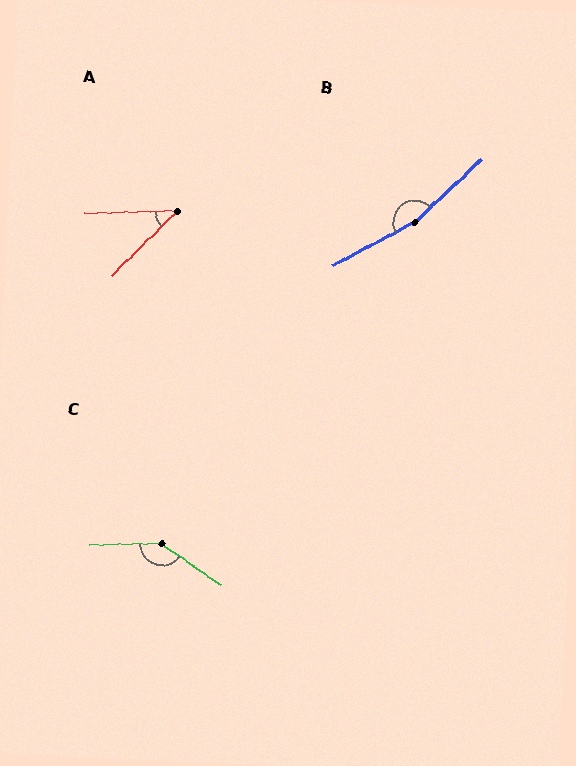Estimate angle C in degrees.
Approximately 143 degrees.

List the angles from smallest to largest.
A (43°), C (143°), B (165°).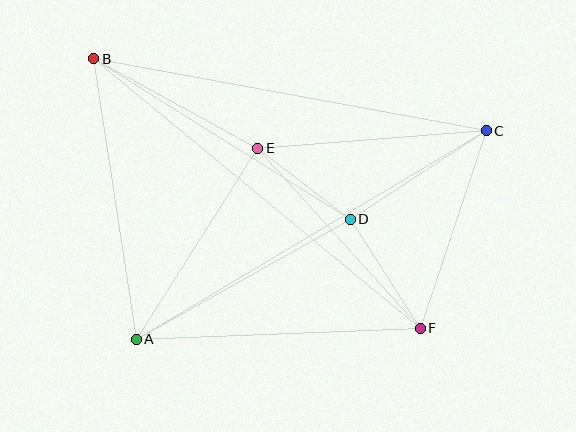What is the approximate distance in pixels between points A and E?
The distance between A and E is approximately 226 pixels.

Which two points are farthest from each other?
Points B and F are farthest from each other.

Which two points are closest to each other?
Points D and E are closest to each other.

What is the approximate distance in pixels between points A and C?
The distance between A and C is approximately 407 pixels.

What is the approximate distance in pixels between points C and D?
The distance between C and D is approximately 162 pixels.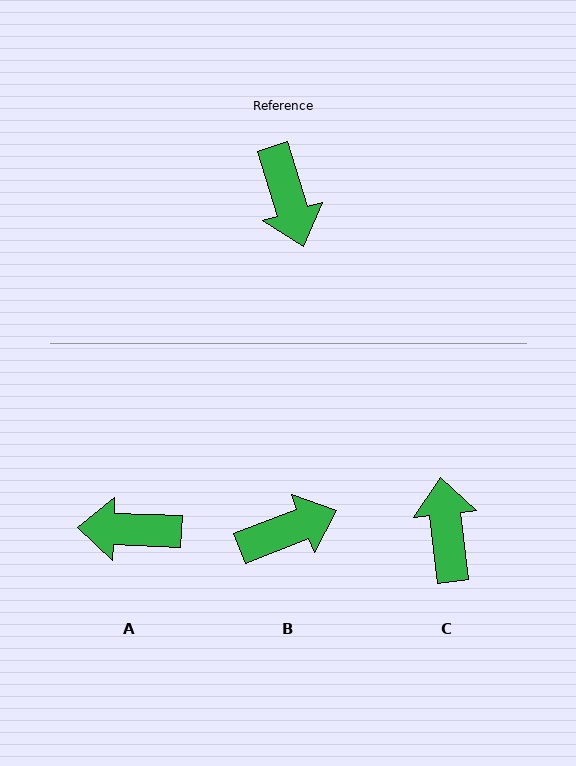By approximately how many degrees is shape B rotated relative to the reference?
Approximately 95 degrees counter-clockwise.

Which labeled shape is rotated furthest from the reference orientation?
C, about 170 degrees away.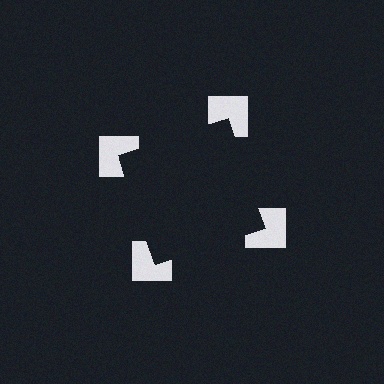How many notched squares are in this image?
There are 4 — one at each vertex of the illusory square.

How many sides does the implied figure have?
4 sides.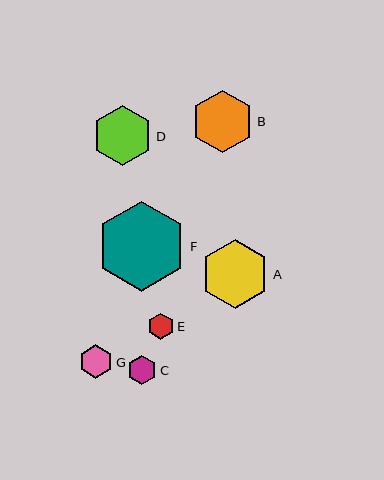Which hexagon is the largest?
Hexagon F is the largest with a size of approximately 90 pixels.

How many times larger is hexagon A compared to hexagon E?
Hexagon A is approximately 2.6 times the size of hexagon E.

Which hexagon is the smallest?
Hexagon E is the smallest with a size of approximately 26 pixels.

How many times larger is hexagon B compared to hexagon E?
Hexagon B is approximately 2.4 times the size of hexagon E.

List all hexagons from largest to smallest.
From largest to smallest: F, A, B, D, G, C, E.